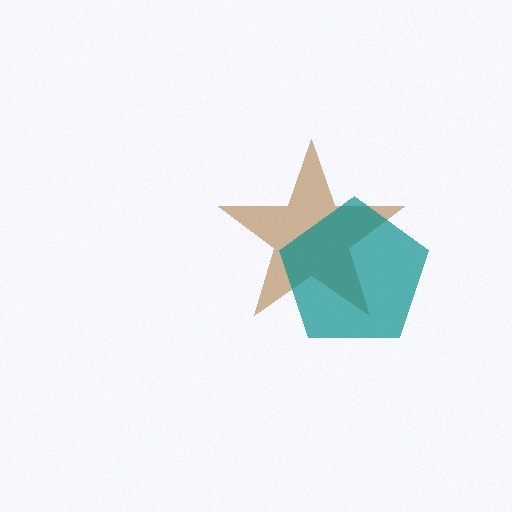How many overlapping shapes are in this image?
There are 2 overlapping shapes in the image.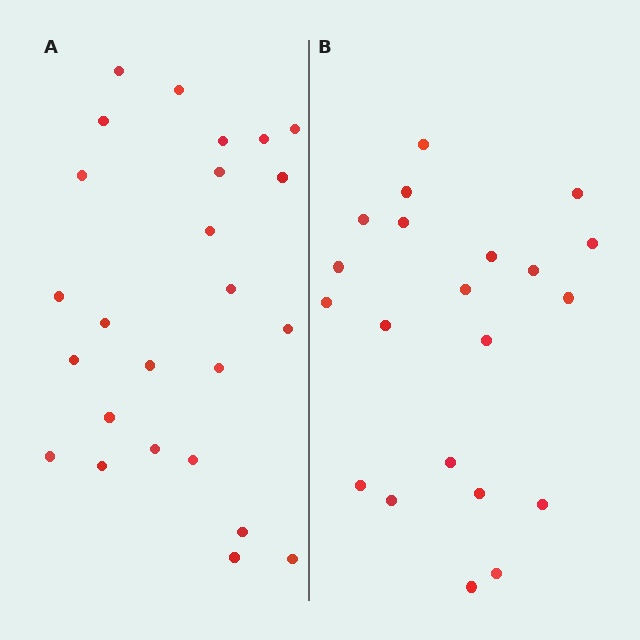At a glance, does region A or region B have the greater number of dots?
Region A (the left region) has more dots.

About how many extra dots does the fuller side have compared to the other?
Region A has about 4 more dots than region B.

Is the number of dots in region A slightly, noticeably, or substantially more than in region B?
Region A has only slightly more — the two regions are fairly close. The ratio is roughly 1.2 to 1.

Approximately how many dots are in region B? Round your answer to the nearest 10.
About 20 dots. (The exact count is 21, which rounds to 20.)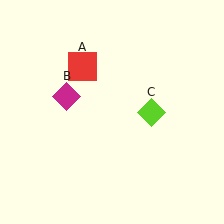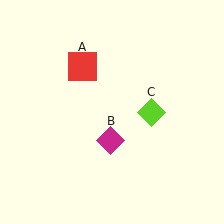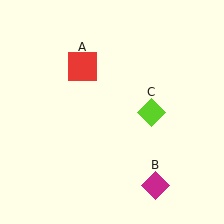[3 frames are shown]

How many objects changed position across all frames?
1 object changed position: magenta diamond (object B).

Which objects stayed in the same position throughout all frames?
Red square (object A) and lime diamond (object C) remained stationary.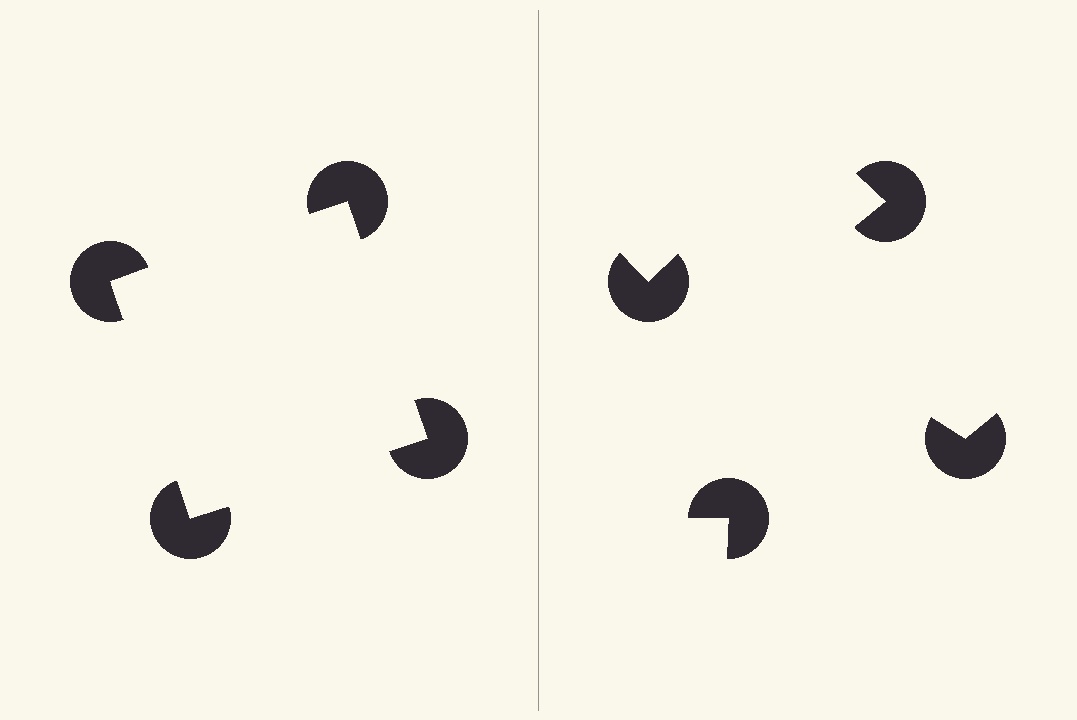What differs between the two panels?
The pac-man discs are positioned identically on both sides; only the wedge orientations differ. On the left they align to a square; on the right they are misaligned.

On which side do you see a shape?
An illusory square appears on the left side. On the right side the wedge cuts are rotated, so no coherent shape forms.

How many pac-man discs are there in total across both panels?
8 — 4 on each side.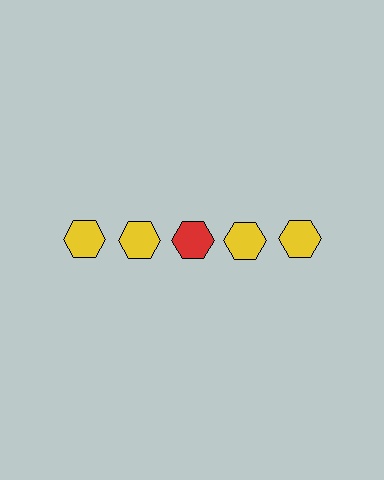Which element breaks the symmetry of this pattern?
The red hexagon in the top row, center column breaks the symmetry. All other shapes are yellow hexagons.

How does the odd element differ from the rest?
It has a different color: red instead of yellow.